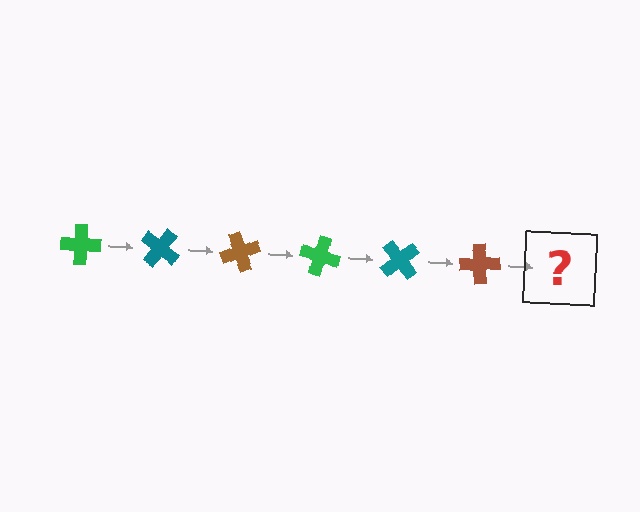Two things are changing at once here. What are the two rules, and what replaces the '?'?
The two rules are that it rotates 35 degrees each step and the color cycles through green, teal, and brown. The '?' should be a green cross, rotated 210 degrees from the start.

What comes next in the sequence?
The next element should be a green cross, rotated 210 degrees from the start.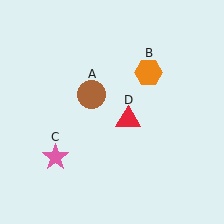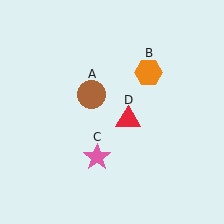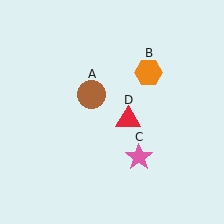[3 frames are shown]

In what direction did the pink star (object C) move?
The pink star (object C) moved right.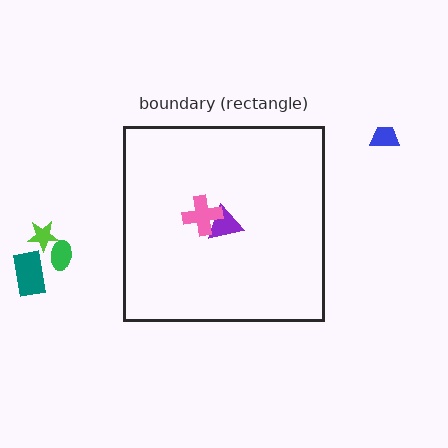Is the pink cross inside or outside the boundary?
Inside.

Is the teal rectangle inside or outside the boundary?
Outside.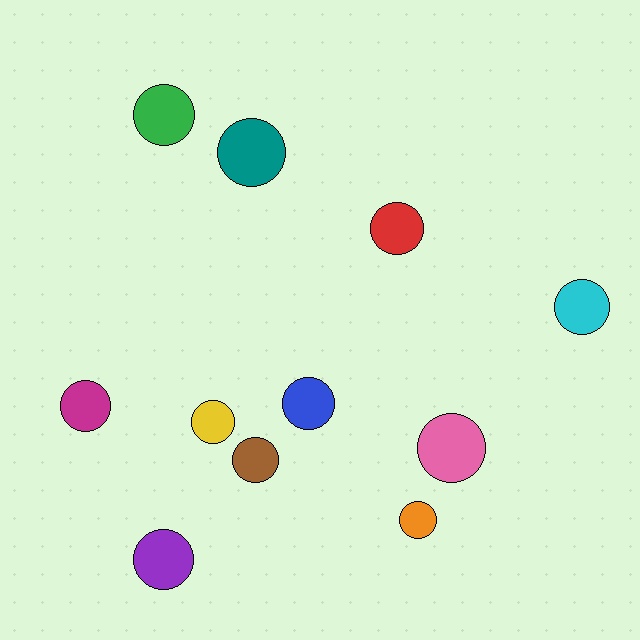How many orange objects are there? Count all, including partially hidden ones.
There is 1 orange object.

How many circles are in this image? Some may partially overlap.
There are 11 circles.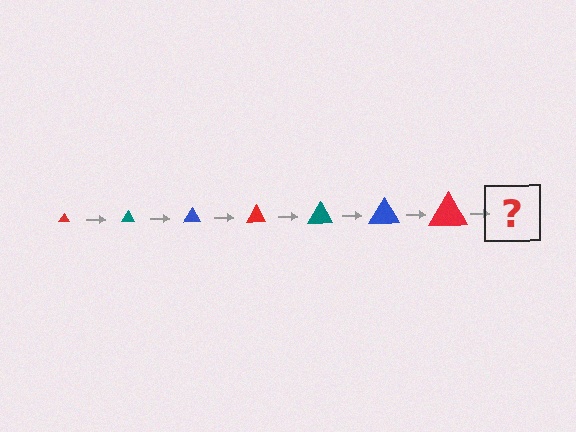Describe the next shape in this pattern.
It should be a teal triangle, larger than the previous one.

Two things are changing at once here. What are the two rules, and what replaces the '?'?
The two rules are that the triangle grows larger each step and the color cycles through red, teal, and blue. The '?' should be a teal triangle, larger than the previous one.